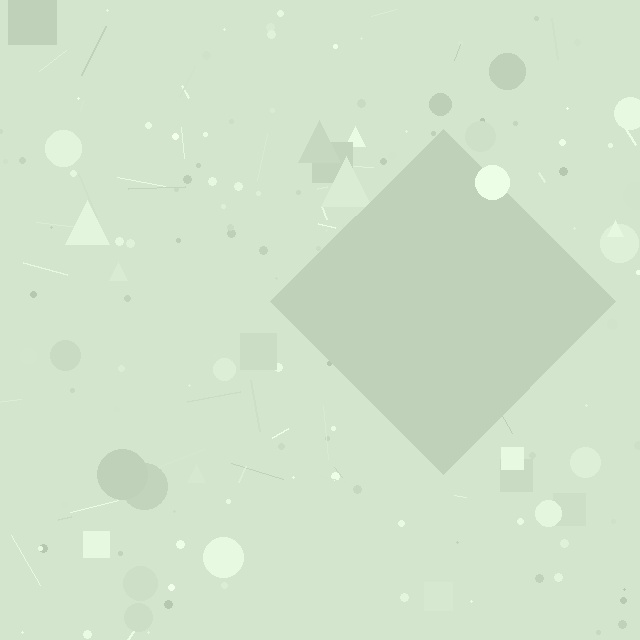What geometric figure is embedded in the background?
A diamond is embedded in the background.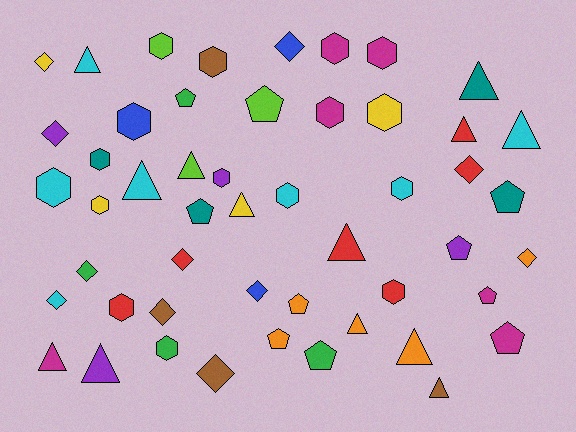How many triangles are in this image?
There are 13 triangles.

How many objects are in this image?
There are 50 objects.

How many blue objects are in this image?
There are 3 blue objects.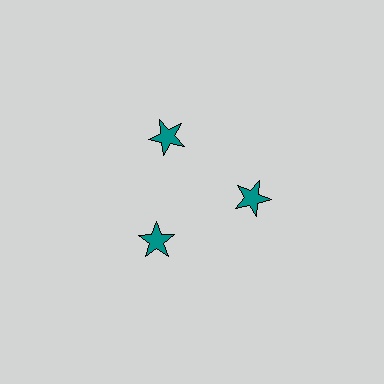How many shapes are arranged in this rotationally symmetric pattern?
There are 3 shapes, arranged in 3 groups of 1.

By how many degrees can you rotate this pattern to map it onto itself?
The pattern maps onto itself every 120 degrees of rotation.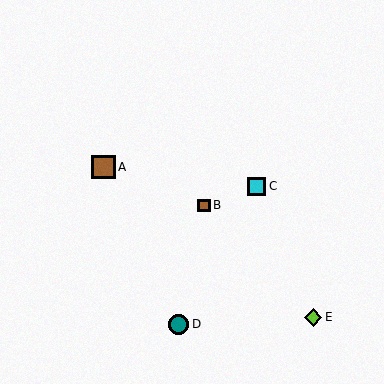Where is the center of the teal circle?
The center of the teal circle is at (179, 324).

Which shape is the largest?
The brown square (labeled A) is the largest.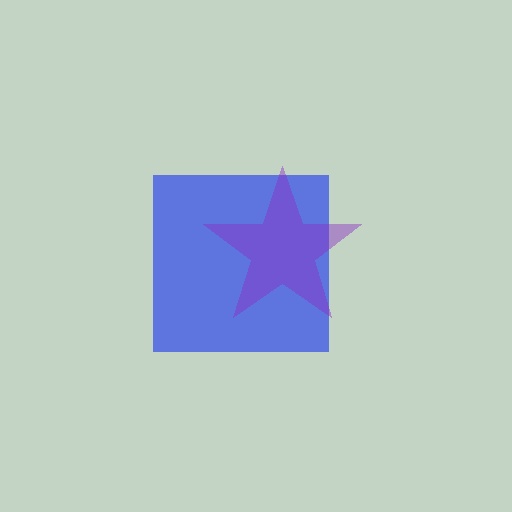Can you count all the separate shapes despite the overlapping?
Yes, there are 2 separate shapes.